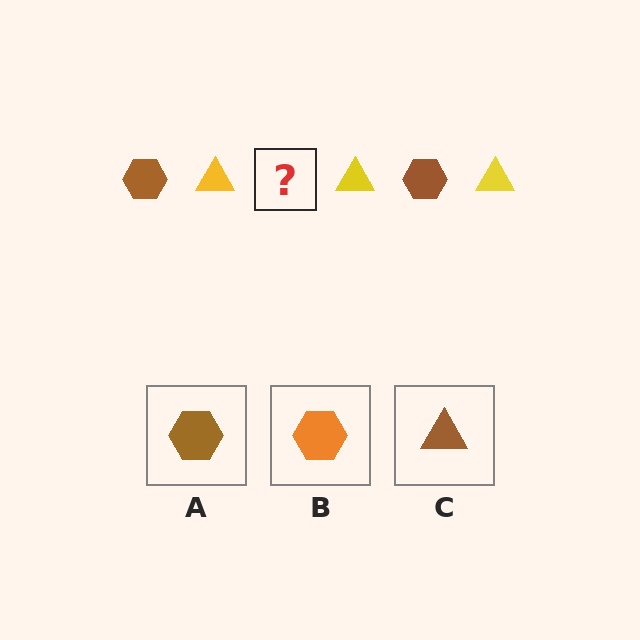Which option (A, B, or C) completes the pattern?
A.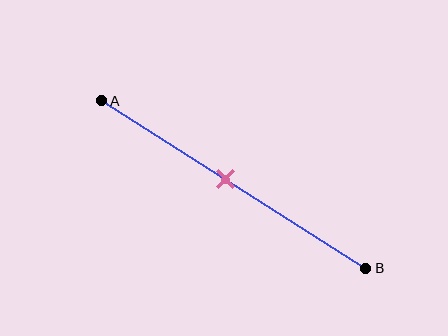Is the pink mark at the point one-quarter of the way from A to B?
No, the mark is at about 45% from A, not at the 25% one-quarter point.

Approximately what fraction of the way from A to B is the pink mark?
The pink mark is approximately 45% of the way from A to B.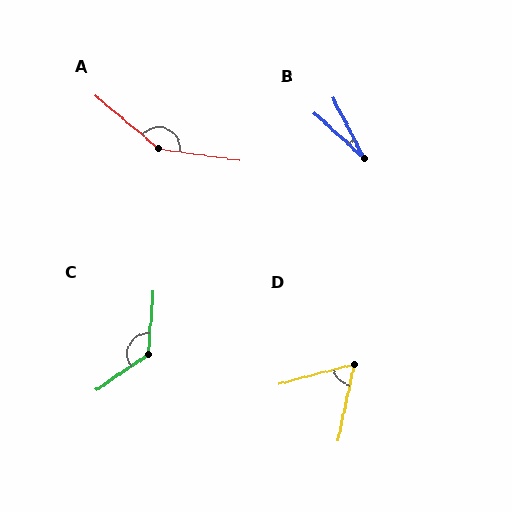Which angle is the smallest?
B, at approximately 20 degrees.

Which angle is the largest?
A, at approximately 148 degrees.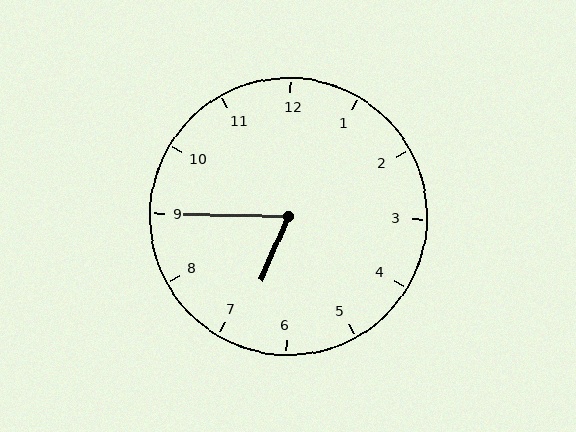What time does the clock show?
6:45.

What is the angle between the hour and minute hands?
Approximately 68 degrees.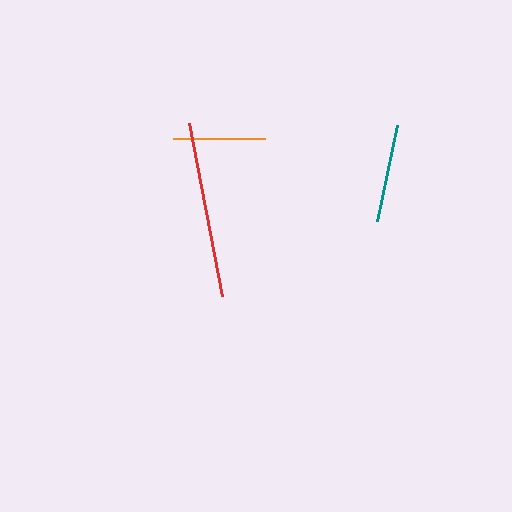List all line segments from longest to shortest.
From longest to shortest: red, teal, orange.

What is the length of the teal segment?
The teal segment is approximately 99 pixels long.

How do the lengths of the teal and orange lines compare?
The teal and orange lines are approximately the same length.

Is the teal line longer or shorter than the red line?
The red line is longer than the teal line.